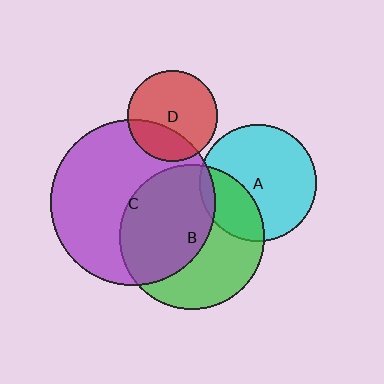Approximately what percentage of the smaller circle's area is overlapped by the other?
Approximately 50%.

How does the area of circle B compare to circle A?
Approximately 1.5 times.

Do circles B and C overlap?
Yes.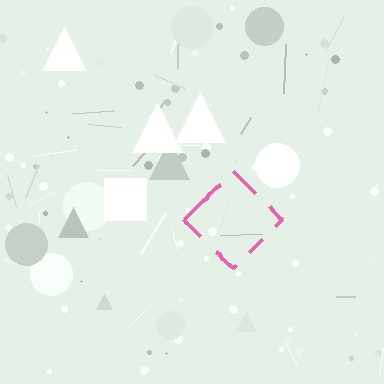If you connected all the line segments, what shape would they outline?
They would outline a diamond.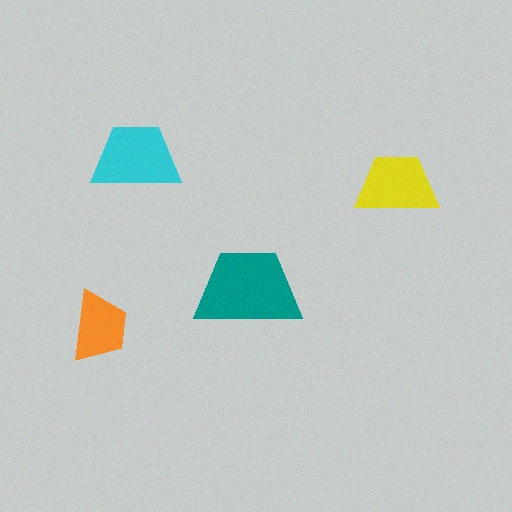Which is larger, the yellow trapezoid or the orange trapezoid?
The yellow one.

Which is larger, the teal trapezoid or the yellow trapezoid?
The teal one.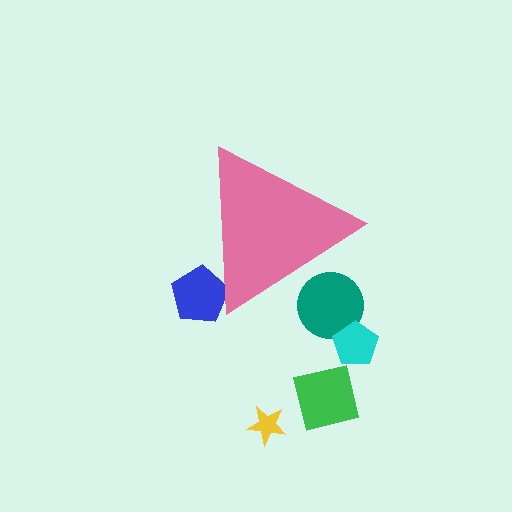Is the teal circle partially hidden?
Yes, the teal circle is partially hidden behind the pink triangle.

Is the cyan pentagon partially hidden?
No, the cyan pentagon is fully visible.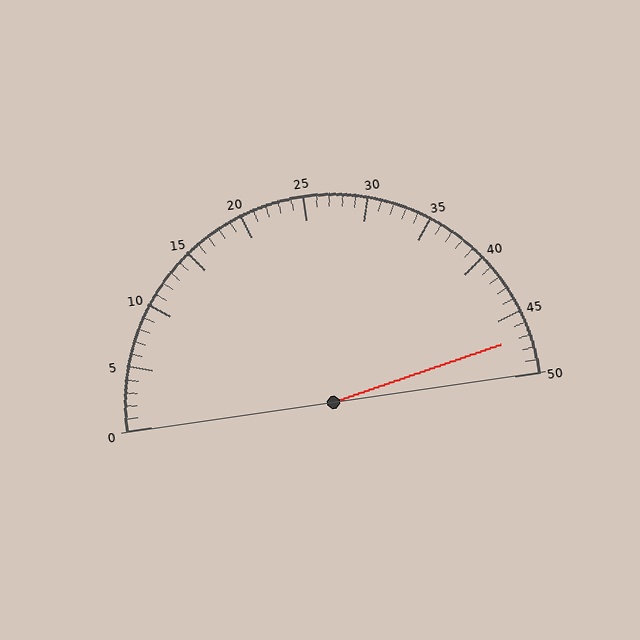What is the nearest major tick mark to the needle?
The nearest major tick mark is 45.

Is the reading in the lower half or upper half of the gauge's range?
The reading is in the upper half of the range (0 to 50).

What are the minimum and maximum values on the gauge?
The gauge ranges from 0 to 50.